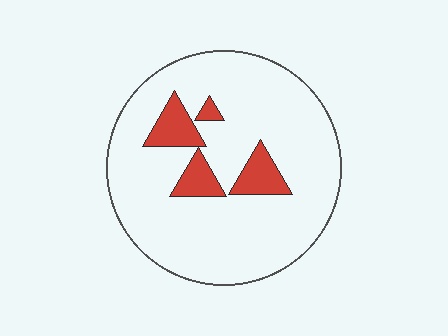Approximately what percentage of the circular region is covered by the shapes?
Approximately 15%.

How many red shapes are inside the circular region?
4.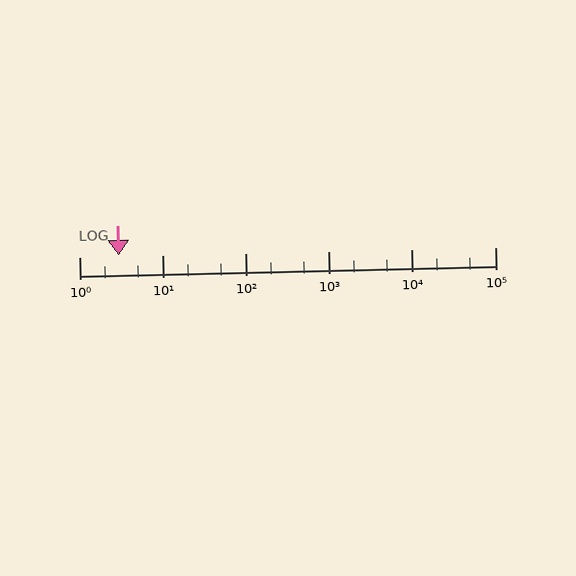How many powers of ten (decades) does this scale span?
The scale spans 5 decades, from 1 to 100000.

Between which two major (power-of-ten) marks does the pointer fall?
The pointer is between 1 and 10.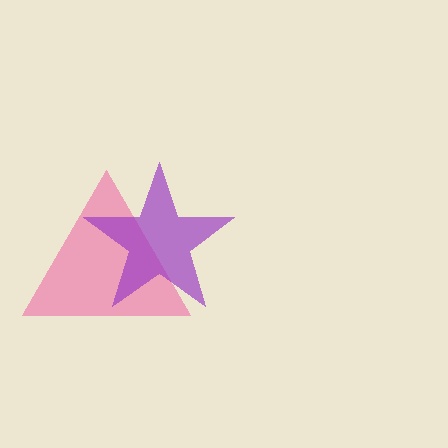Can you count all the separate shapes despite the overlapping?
Yes, there are 2 separate shapes.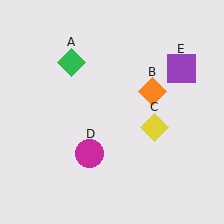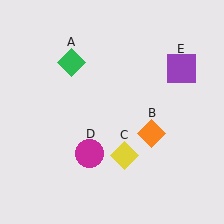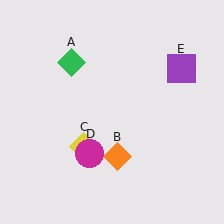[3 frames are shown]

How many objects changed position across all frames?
2 objects changed position: orange diamond (object B), yellow diamond (object C).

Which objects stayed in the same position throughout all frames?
Green diamond (object A) and magenta circle (object D) and purple square (object E) remained stationary.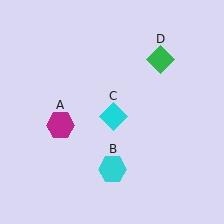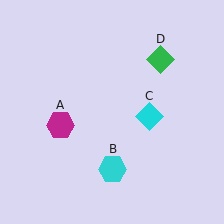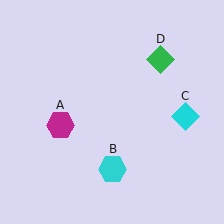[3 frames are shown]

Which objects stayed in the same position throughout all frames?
Magenta hexagon (object A) and cyan hexagon (object B) and green diamond (object D) remained stationary.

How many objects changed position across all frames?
1 object changed position: cyan diamond (object C).